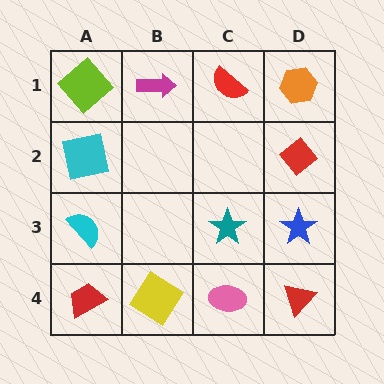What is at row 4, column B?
A yellow diamond.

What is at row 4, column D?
A red triangle.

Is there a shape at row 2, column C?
No, that cell is empty.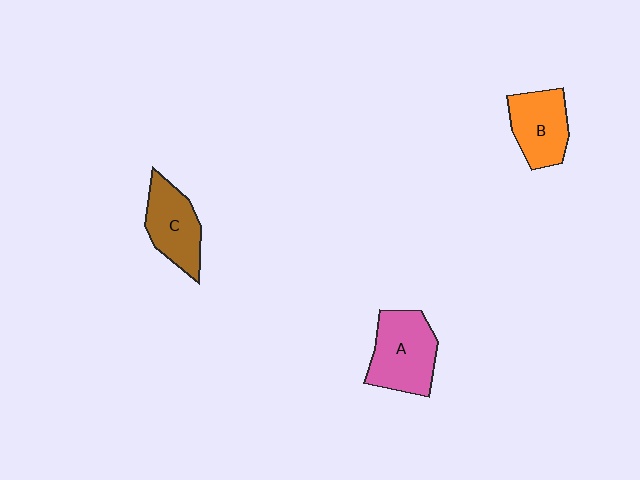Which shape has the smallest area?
Shape B (orange).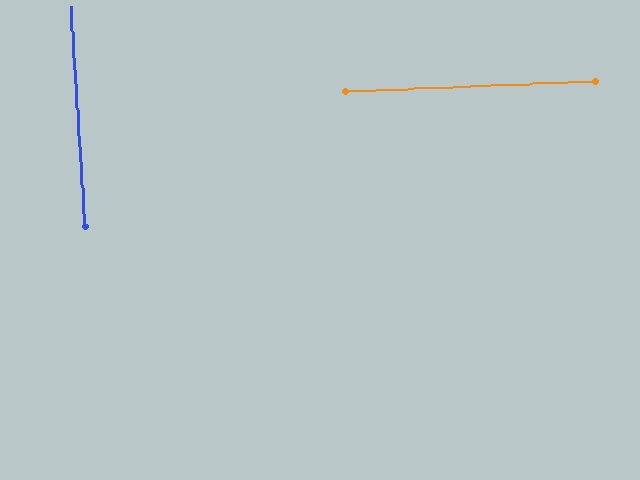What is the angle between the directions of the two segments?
Approximately 89 degrees.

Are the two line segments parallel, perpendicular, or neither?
Perpendicular — they meet at approximately 89°.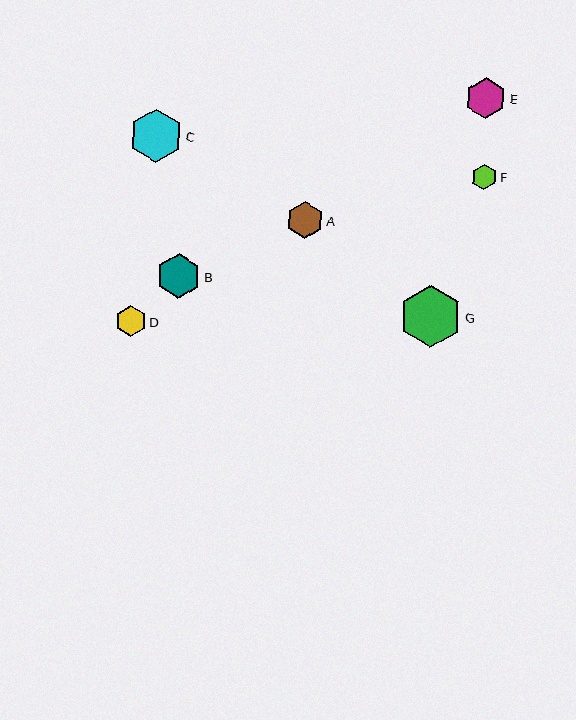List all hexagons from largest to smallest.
From largest to smallest: G, C, B, E, A, D, F.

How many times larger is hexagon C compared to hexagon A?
Hexagon C is approximately 1.4 times the size of hexagon A.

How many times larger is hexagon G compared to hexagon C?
Hexagon G is approximately 1.2 times the size of hexagon C.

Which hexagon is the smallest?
Hexagon F is the smallest with a size of approximately 25 pixels.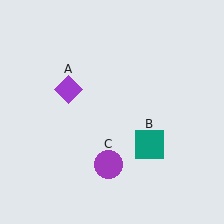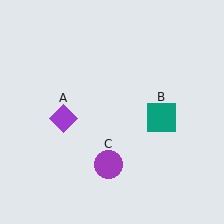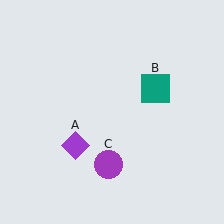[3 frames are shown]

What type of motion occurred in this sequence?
The purple diamond (object A), teal square (object B) rotated counterclockwise around the center of the scene.